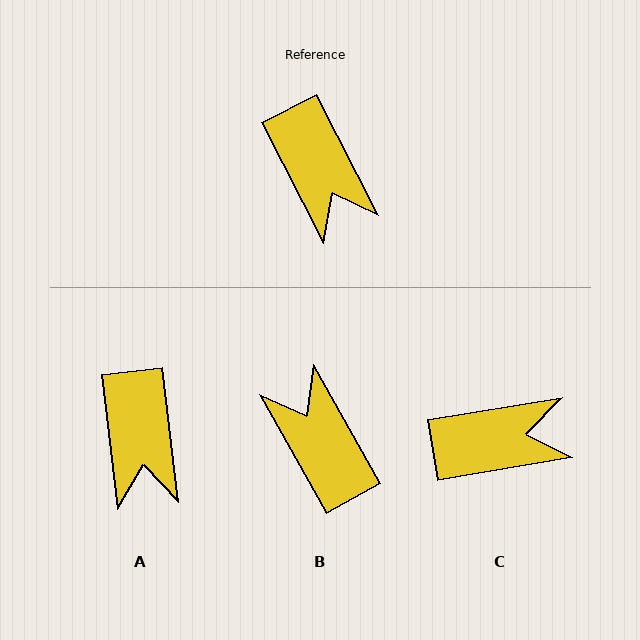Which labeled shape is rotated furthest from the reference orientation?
B, about 178 degrees away.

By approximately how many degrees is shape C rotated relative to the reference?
Approximately 73 degrees counter-clockwise.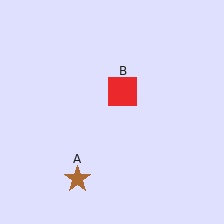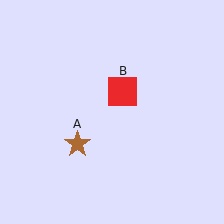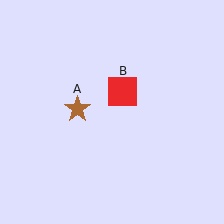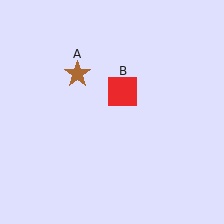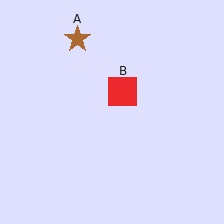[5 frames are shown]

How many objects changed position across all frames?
1 object changed position: brown star (object A).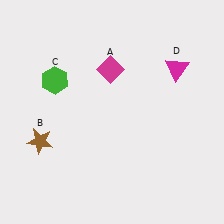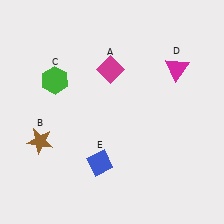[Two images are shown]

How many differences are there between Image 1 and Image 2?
There is 1 difference between the two images.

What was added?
A blue diamond (E) was added in Image 2.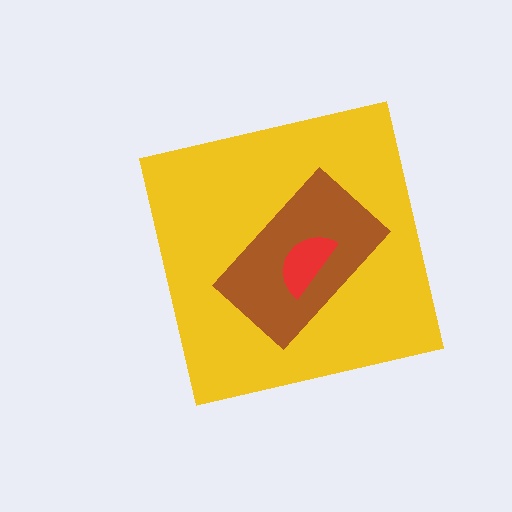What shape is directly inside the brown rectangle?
The red semicircle.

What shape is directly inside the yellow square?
The brown rectangle.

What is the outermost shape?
The yellow square.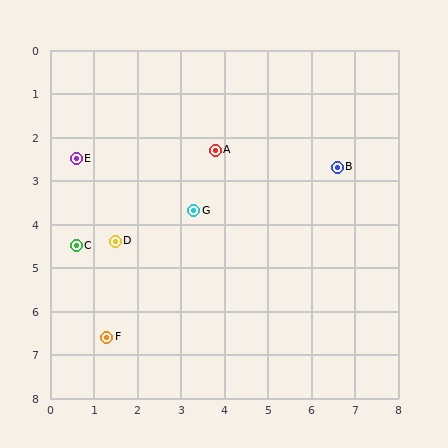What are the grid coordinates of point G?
Point G is at approximately (3.3, 3.7).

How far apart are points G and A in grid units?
Points G and A are about 1.5 grid units apart.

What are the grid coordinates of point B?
Point B is at approximately (6.6, 2.7).